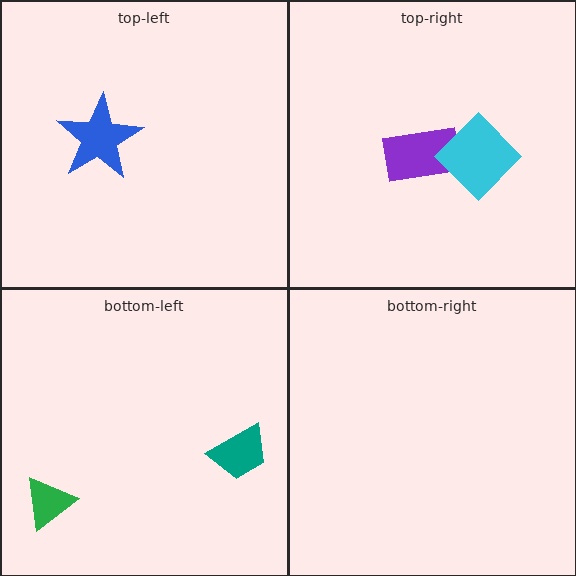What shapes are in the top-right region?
The purple rectangle, the cyan diamond.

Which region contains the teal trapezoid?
The bottom-left region.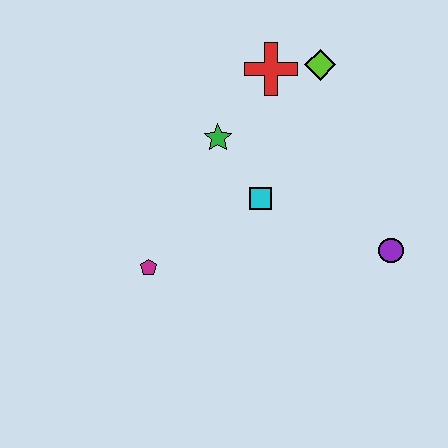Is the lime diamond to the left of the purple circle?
Yes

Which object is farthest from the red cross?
The magenta pentagon is farthest from the red cross.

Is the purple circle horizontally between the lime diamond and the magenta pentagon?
No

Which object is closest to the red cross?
The lime diamond is closest to the red cross.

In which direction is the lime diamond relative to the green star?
The lime diamond is to the right of the green star.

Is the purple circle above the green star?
No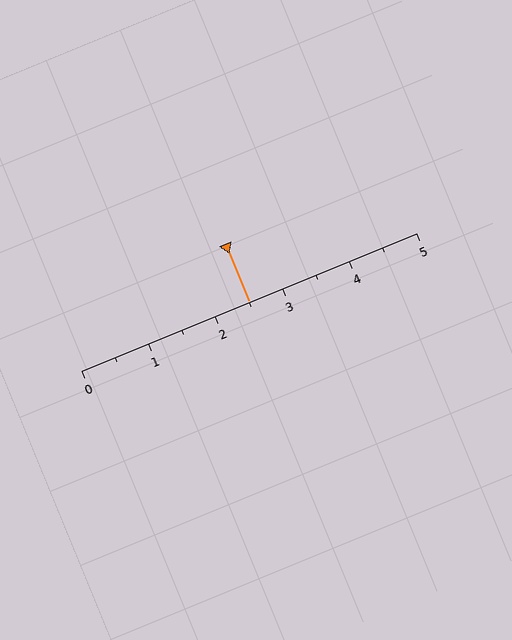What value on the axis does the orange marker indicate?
The marker indicates approximately 2.5.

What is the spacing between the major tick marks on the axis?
The major ticks are spaced 1 apart.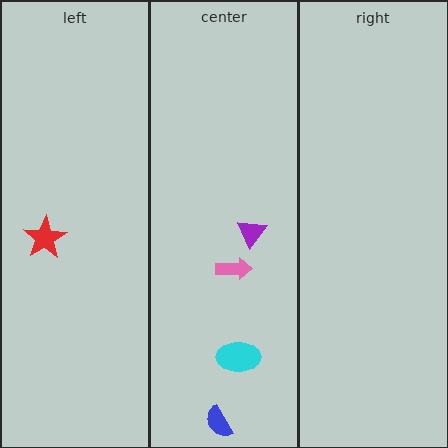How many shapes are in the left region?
1.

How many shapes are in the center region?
4.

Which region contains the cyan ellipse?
The center region.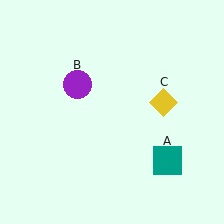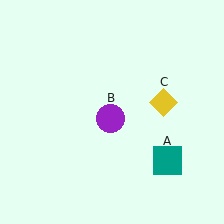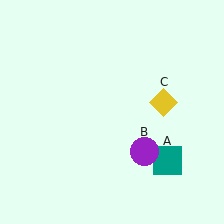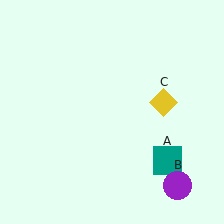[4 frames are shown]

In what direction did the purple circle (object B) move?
The purple circle (object B) moved down and to the right.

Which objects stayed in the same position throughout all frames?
Teal square (object A) and yellow diamond (object C) remained stationary.